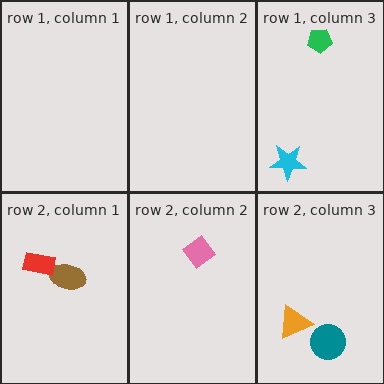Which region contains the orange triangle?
The row 2, column 3 region.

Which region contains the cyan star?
The row 1, column 3 region.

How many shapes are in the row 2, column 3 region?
2.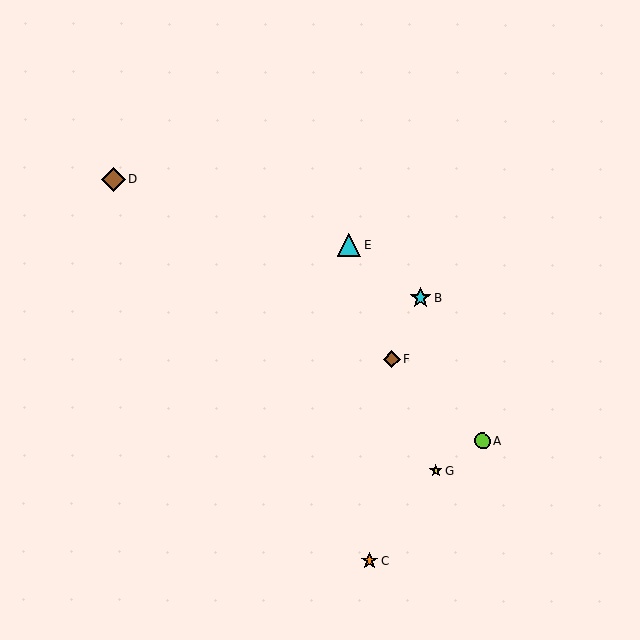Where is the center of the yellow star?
The center of the yellow star is at (435, 471).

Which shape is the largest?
The brown diamond (labeled D) is the largest.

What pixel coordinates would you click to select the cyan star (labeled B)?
Click at (421, 298) to select the cyan star B.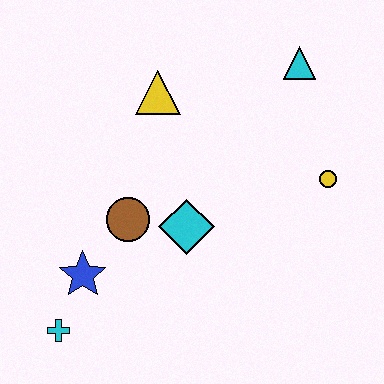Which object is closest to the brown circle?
The cyan diamond is closest to the brown circle.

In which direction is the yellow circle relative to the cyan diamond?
The yellow circle is to the right of the cyan diamond.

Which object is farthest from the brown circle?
The cyan triangle is farthest from the brown circle.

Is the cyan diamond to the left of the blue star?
No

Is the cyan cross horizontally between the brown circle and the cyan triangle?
No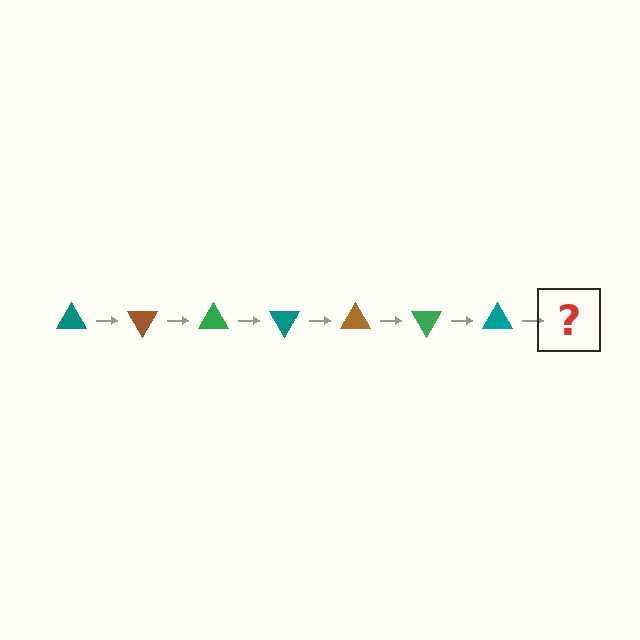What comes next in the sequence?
The next element should be a brown triangle, rotated 420 degrees from the start.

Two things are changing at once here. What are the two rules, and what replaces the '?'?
The two rules are that it rotates 60 degrees each step and the color cycles through teal, brown, and green. The '?' should be a brown triangle, rotated 420 degrees from the start.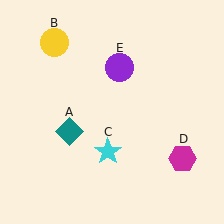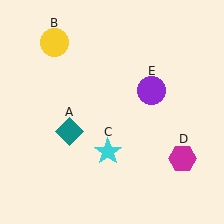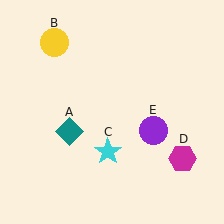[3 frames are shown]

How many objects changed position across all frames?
1 object changed position: purple circle (object E).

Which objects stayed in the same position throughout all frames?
Teal diamond (object A) and yellow circle (object B) and cyan star (object C) and magenta hexagon (object D) remained stationary.